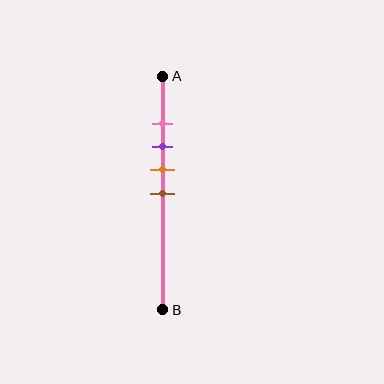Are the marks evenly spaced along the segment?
Yes, the marks are approximately evenly spaced.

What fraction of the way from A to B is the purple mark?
The purple mark is approximately 30% (0.3) of the way from A to B.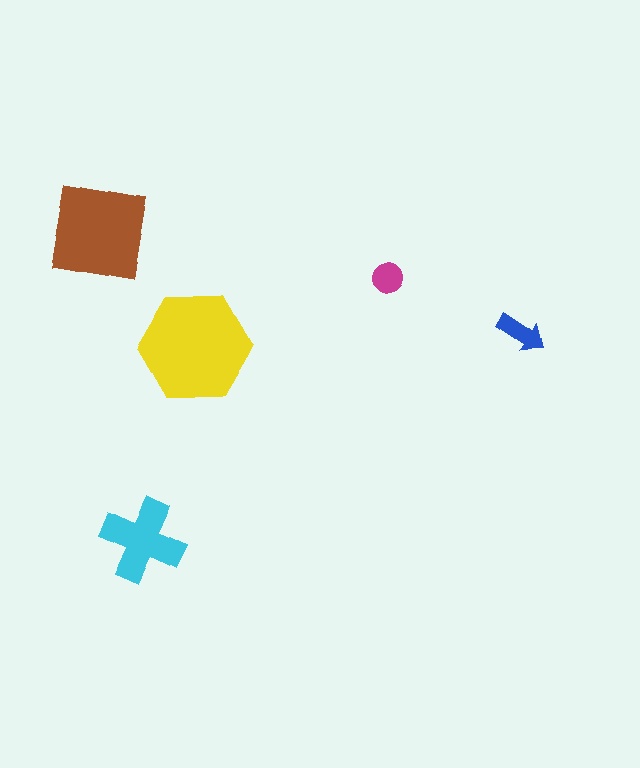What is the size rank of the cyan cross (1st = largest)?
3rd.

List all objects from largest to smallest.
The yellow hexagon, the brown square, the cyan cross, the blue arrow, the magenta circle.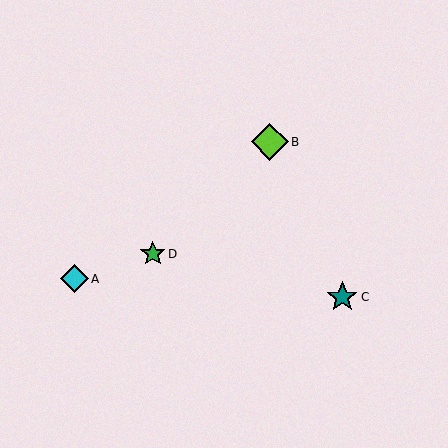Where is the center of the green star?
The center of the green star is at (153, 254).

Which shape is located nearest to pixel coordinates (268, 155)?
The lime diamond (labeled B) at (270, 142) is nearest to that location.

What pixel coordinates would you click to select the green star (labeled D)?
Click at (153, 254) to select the green star D.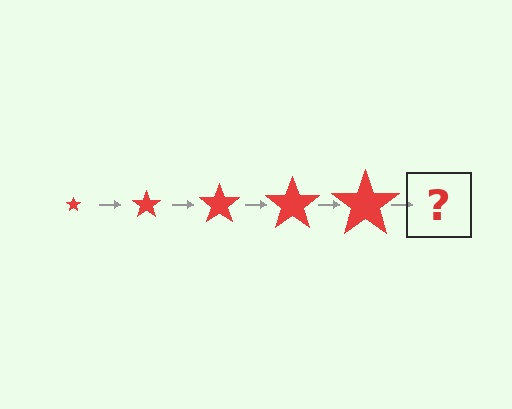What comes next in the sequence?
The next element should be a red star, larger than the previous one.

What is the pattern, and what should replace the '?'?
The pattern is that the star gets progressively larger each step. The '?' should be a red star, larger than the previous one.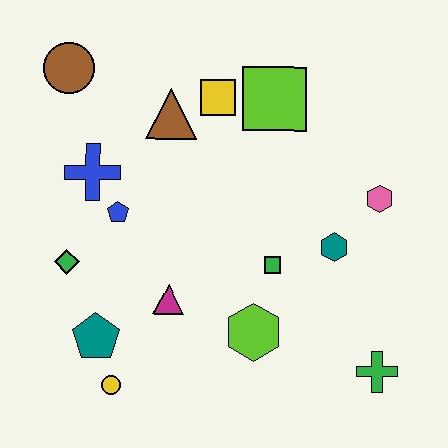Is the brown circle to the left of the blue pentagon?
Yes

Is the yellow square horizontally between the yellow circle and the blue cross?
No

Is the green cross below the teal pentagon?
Yes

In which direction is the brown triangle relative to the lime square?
The brown triangle is to the left of the lime square.